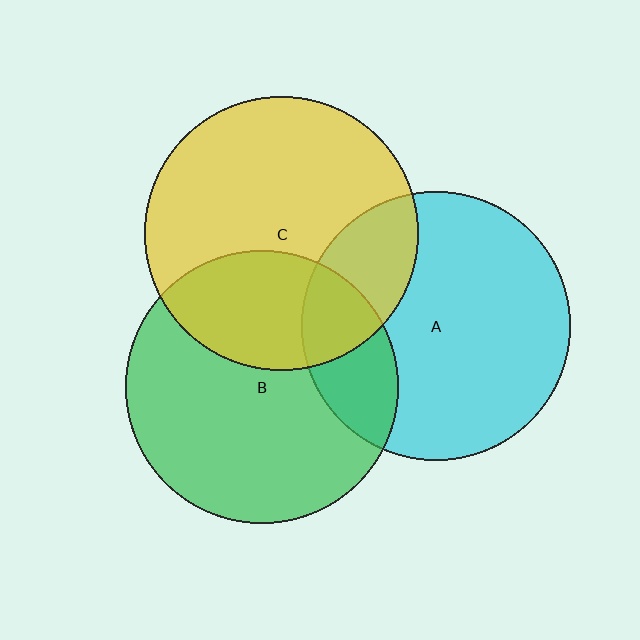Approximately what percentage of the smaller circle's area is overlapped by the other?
Approximately 25%.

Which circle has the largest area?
Circle C (yellow).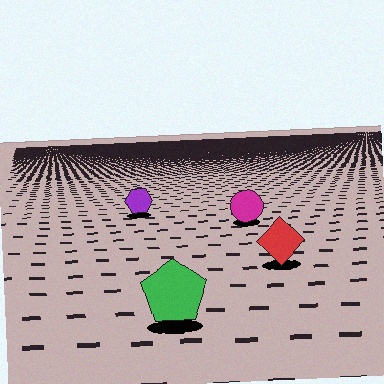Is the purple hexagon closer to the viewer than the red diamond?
No. The red diamond is closer — you can tell from the texture gradient: the ground texture is coarser near it.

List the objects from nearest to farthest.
From nearest to farthest: the green pentagon, the red diamond, the magenta circle, the purple hexagon.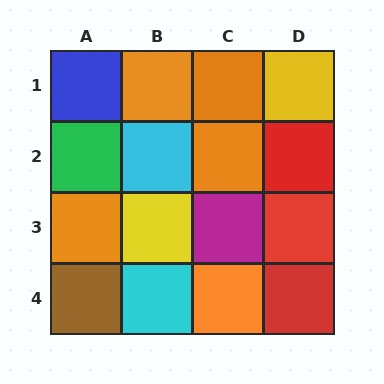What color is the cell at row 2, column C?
Orange.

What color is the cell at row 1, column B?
Orange.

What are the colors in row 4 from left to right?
Brown, cyan, orange, red.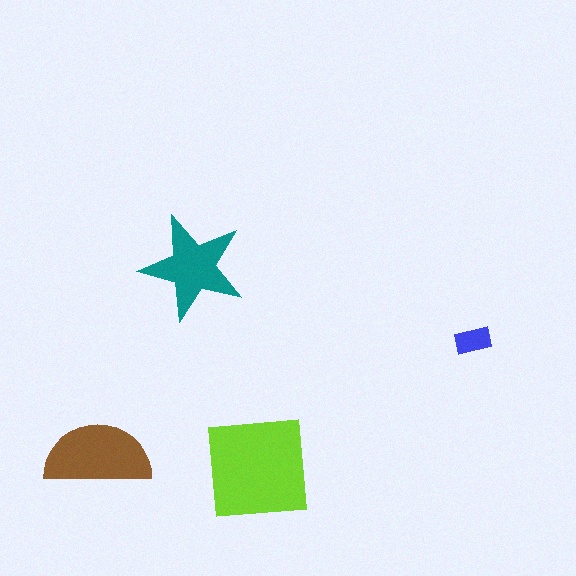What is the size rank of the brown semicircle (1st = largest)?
2nd.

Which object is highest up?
The teal star is topmost.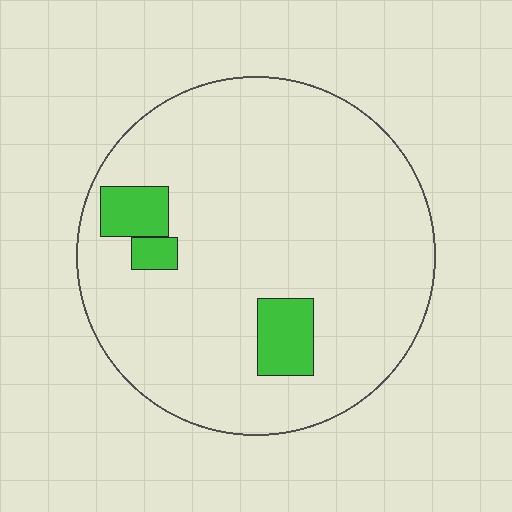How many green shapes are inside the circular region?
3.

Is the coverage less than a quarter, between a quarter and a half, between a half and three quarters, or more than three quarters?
Less than a quarter.